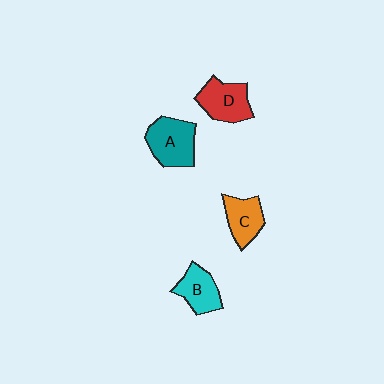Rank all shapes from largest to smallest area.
From largest to smallest: A (teal), D (red), B (cyan), C (orange).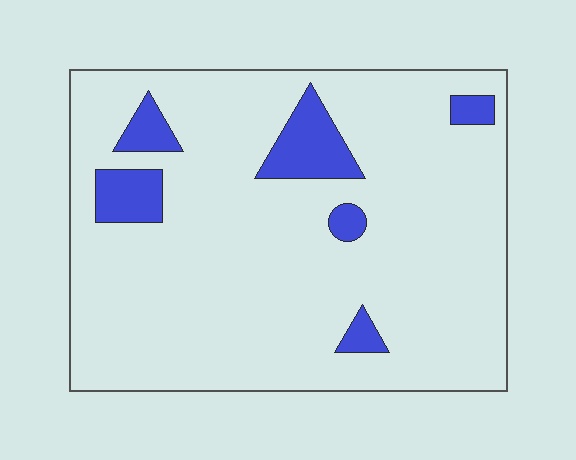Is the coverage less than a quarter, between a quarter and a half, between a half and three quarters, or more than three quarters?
Less than a quarter.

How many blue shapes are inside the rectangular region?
6.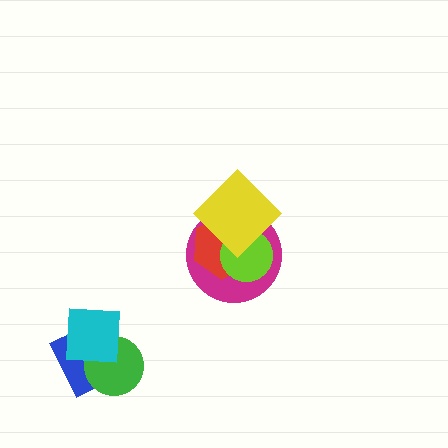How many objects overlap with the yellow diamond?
3 objects overlap with the yellow diamond.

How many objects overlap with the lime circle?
3 objects overlap with the lime circle.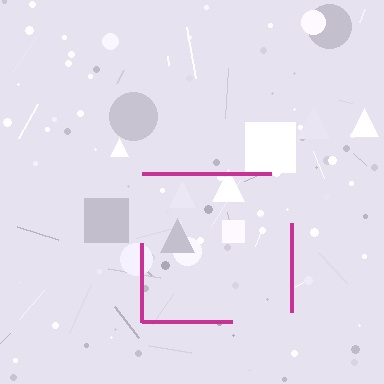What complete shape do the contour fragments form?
The contour fragments form a square.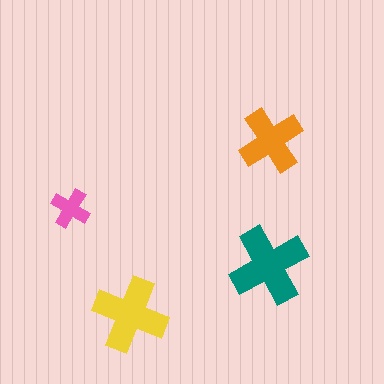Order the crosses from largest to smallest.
the teal one, the yellow one, the orange one, the pink one.